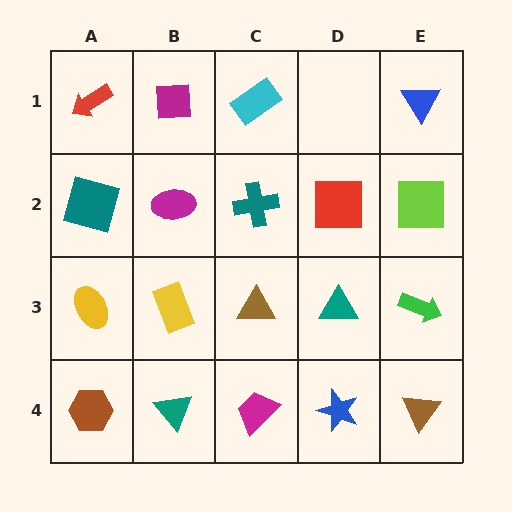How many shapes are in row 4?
5 shapes.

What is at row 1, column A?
A red arrow.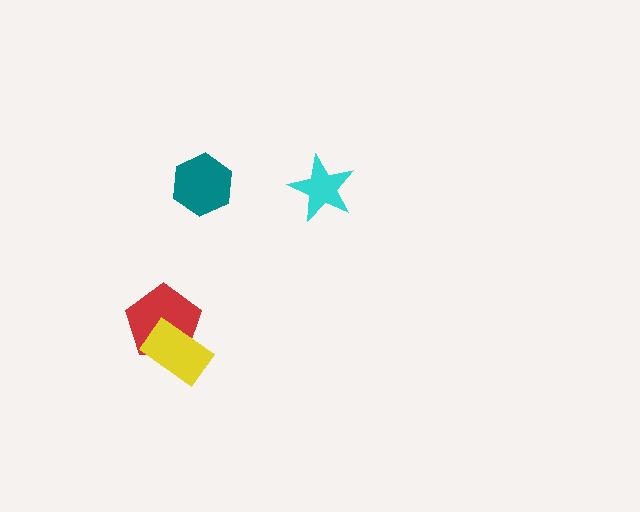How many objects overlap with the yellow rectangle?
1 object overlaps with the yellow rectangle.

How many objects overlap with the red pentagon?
1 object overlaps with the red pentagon.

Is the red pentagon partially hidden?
Yes, it is partially covered by another shape.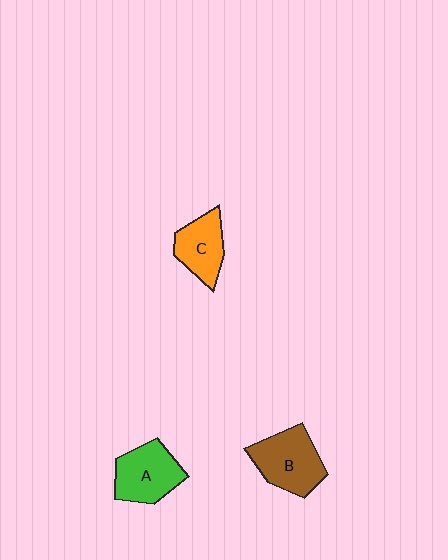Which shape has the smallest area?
Shape C (orange).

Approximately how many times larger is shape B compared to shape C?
Approximately 1.3 times.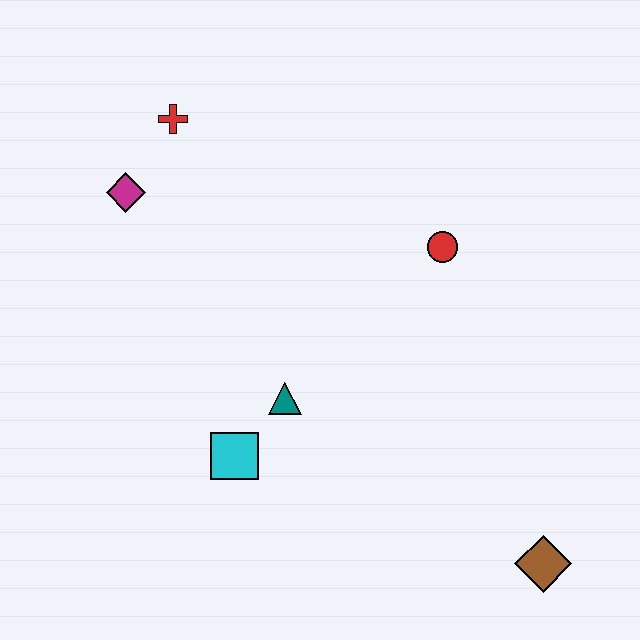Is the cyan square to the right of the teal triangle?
No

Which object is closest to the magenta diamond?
The red cross is closest to the magenta diamond.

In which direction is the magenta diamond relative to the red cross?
The magenta diamond is below the red cross.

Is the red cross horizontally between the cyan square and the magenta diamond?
Yes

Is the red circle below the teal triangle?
No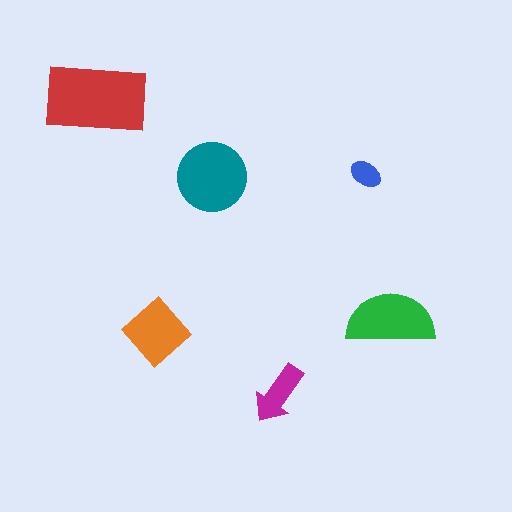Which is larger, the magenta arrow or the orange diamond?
The orange diamond.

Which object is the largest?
The red rectangle.